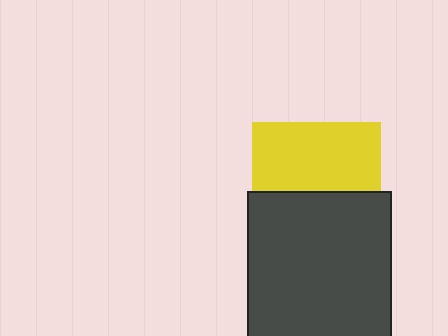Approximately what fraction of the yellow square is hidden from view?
Roughly 45% of the yellow square is hidden behind the dark gray rectangle.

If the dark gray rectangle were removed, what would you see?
You would see the complete yellow square.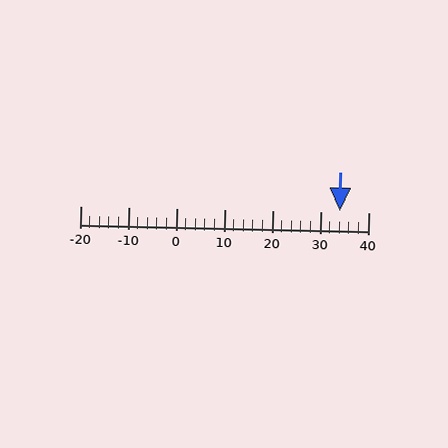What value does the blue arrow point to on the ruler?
The blue arrow points to approximately 34.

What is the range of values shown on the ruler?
The ruler shows values from -20 to 40.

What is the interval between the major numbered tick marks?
The major tick marks are spaced 10 units apart.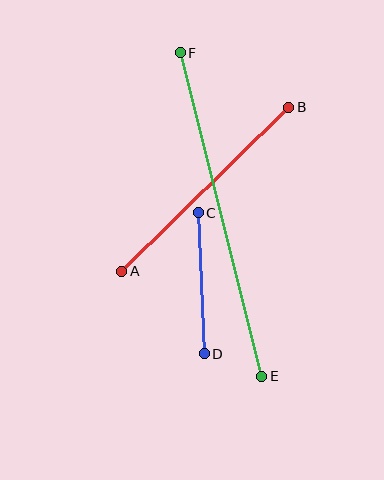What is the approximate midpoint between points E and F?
The midpoint is at approximately (221, 214) pixels.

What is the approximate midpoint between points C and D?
The midpoint is at approximately (201, 283) pixels.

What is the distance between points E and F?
The distance is approximately 334 pixels.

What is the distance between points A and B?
The distance is approximately 234 pixels.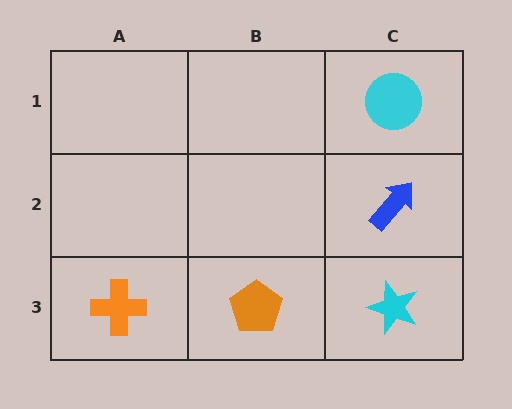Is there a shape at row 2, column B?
No, that cell is empty.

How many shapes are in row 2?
1 shape.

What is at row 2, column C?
A blue arrow.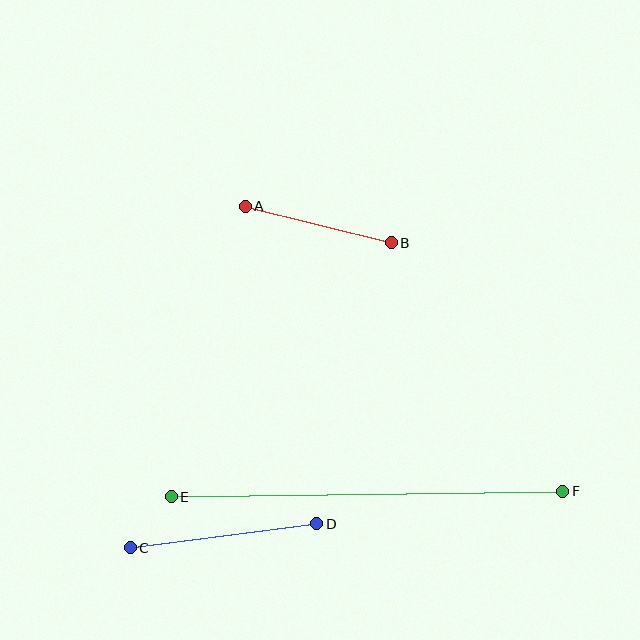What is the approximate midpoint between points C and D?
The midpoint is at approximately (223, 536) pixels.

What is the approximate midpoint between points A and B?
The midpoint is at approximately (318, 225) pixels.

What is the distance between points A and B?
The distance is approximately 151 pixels.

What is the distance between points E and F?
The distance is approximately 392 pixels.